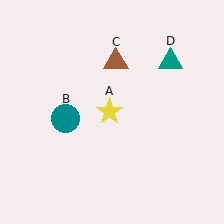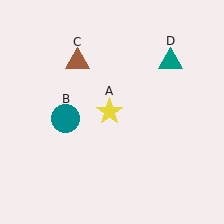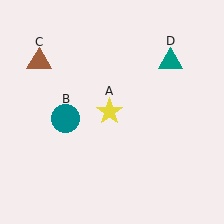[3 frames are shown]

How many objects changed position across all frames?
1 object changed position: brown triangle (object C).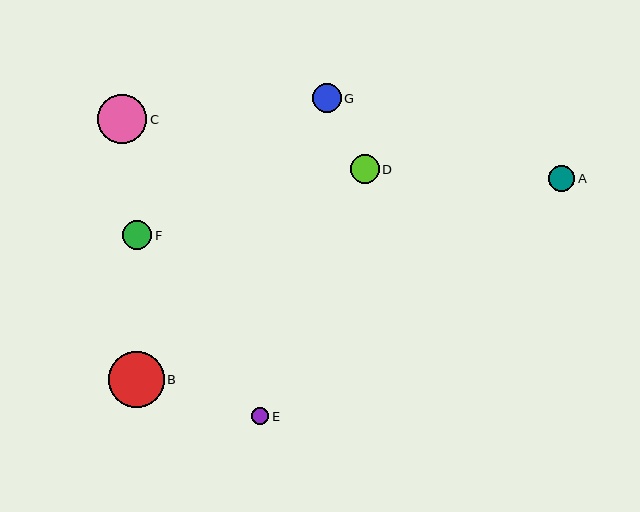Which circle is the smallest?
Circle E is the smallest with a size of approximately 17 pixels.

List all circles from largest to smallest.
From largest to smallest: B, C, F, G, D, A, E.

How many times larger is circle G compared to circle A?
Circle G is approximately 1.1 times the size of circle A.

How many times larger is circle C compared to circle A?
Circle C is approximately 1.9 times the size of circle A.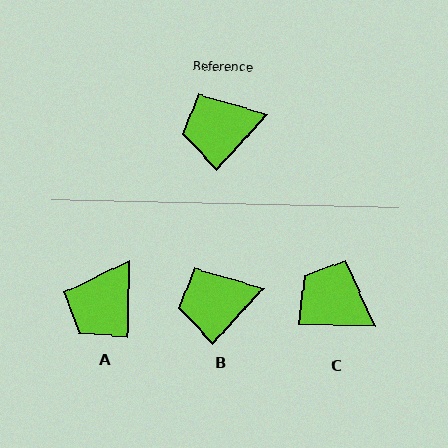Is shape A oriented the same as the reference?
No, it is off by about 41 degrees.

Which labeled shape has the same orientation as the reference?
B.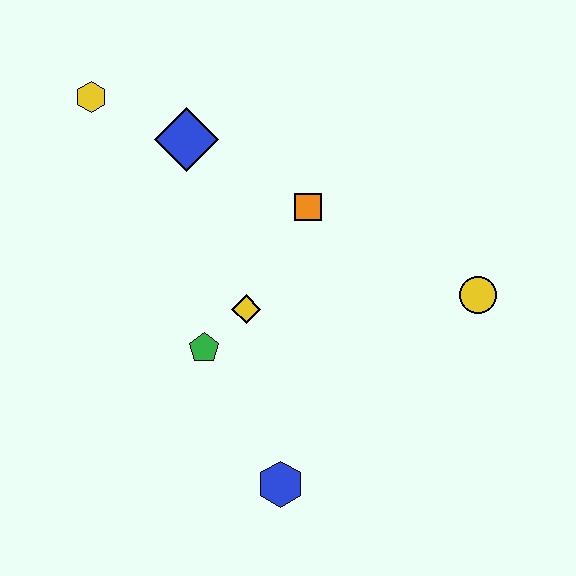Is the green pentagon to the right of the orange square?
No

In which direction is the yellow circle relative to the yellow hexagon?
The yellow circle is to the right of the yellow hexagon.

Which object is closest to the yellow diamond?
The green pentagon is closest to the yellow diamond.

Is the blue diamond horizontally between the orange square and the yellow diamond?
No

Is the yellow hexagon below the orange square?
No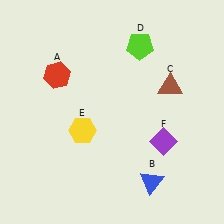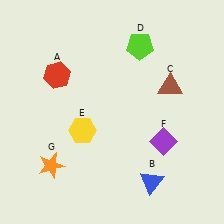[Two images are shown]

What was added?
An orange star (G) was added in Image 2.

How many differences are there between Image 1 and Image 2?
There is 1 difference between the two images.